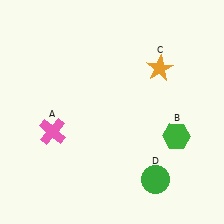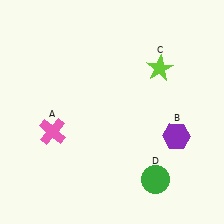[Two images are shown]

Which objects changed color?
B changed from green to purple. C changed from orange to lime.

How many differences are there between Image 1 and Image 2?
There are 2 differences between the two images.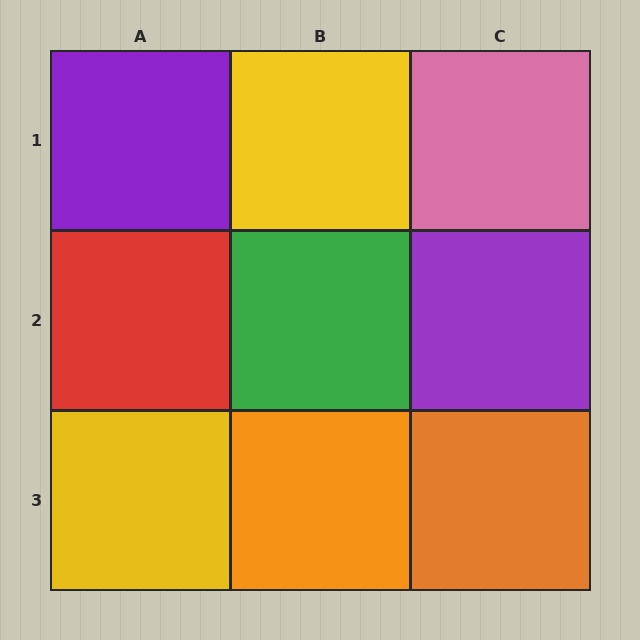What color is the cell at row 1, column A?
Purple.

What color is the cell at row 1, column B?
Yellow.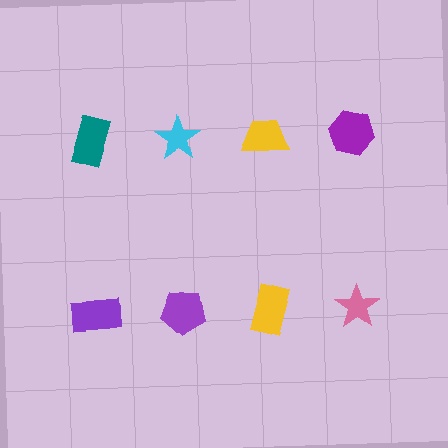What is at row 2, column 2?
A purple pentagon.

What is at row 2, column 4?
A pink star.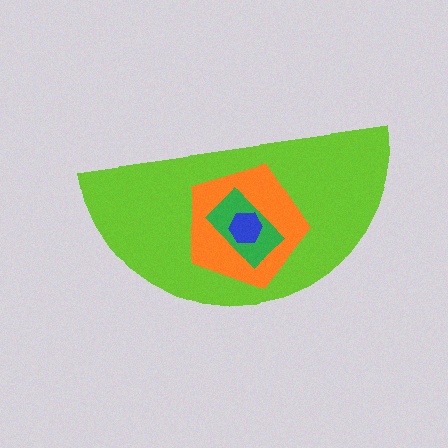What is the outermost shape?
The lime semicircle.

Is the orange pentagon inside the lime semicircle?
Yes.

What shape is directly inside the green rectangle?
The blue hexagon.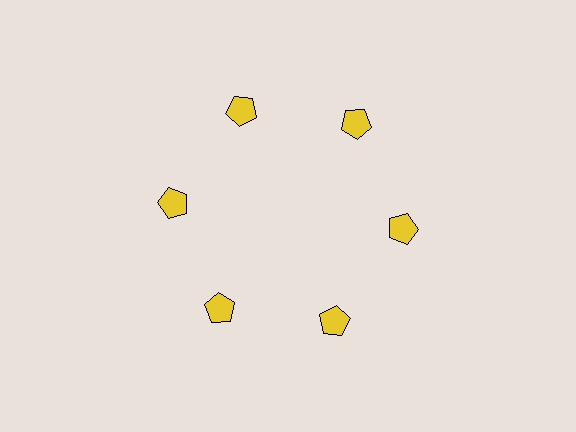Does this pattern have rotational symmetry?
Yes, this pattern has 6-fold rotational symmetry. It looks the same after rotating 60 degrees around the center.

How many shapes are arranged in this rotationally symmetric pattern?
There are 6 shapes, arranged in 6 groups of 1.